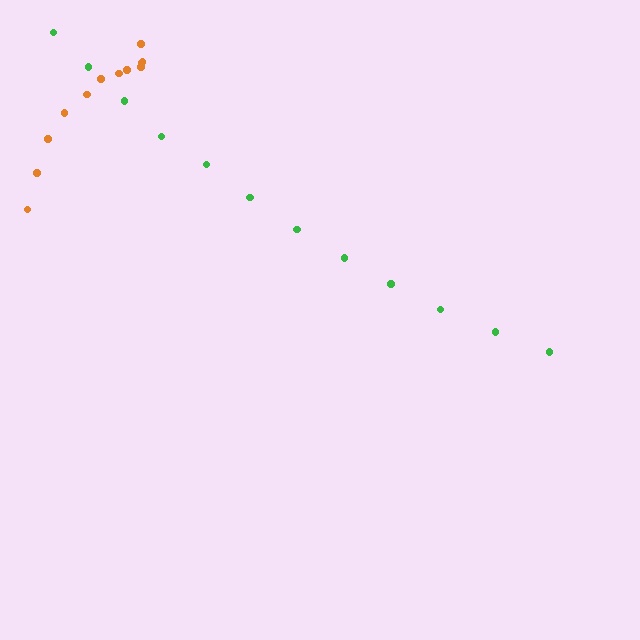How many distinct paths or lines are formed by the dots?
There are 2 distinct paths.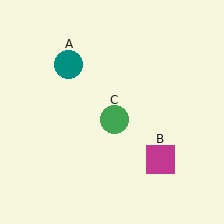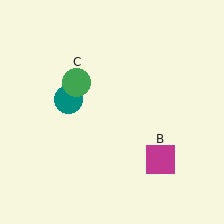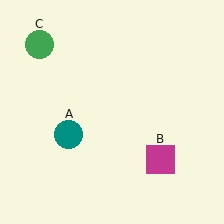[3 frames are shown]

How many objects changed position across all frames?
2 objects changed position: teal circle (object A), green circle (object C).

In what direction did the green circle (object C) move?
The green circle (object C) moved up and to the left.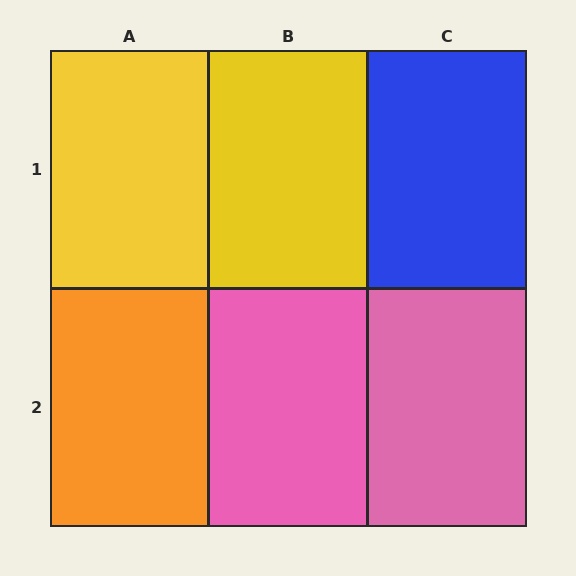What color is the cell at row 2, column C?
Pink.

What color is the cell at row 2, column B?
Pink.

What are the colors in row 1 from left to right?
Yellow, yellow, blue.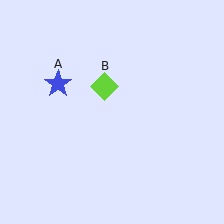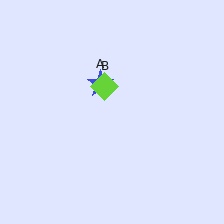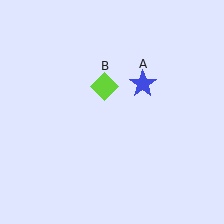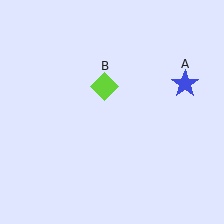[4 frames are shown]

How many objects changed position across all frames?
1 object changed position: blue star (object A).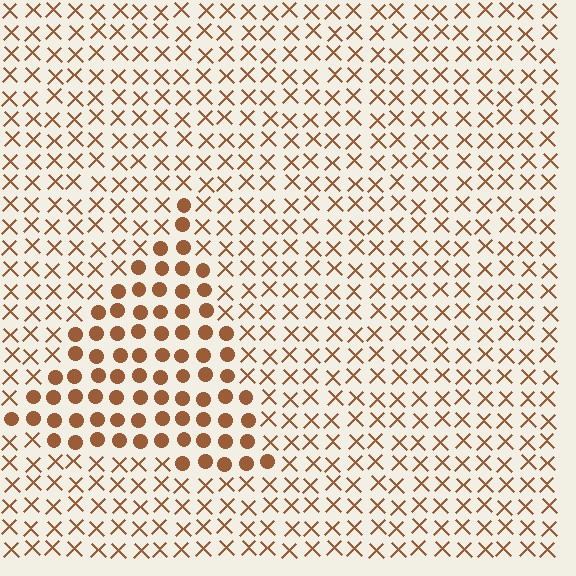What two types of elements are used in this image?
The image uses circles inside the triangle region and X marks outside it.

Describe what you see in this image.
The image is filled with small brown elements arranged in a uniform grid. A triangle-shaped region contains circles, while the surrounding area contains X marks. The boundary is defined purely by the change in element shape.